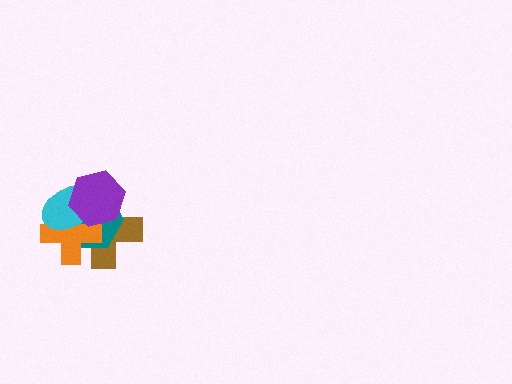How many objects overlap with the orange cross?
4 objects overlap with the orange cross.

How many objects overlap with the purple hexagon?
4 objects overlap with the purple hexagon.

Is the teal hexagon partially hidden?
Yes, it is partially covered by another shape.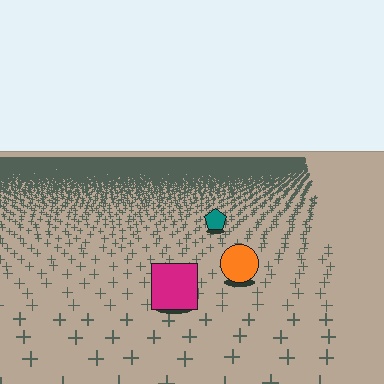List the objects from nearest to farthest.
From nearest to farthest: the magenta square, the orange circle, the teal pentagon.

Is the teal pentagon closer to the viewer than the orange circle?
No. The orange circle is closer — you can tell from the texture gradient: the ground texture is coarser near it.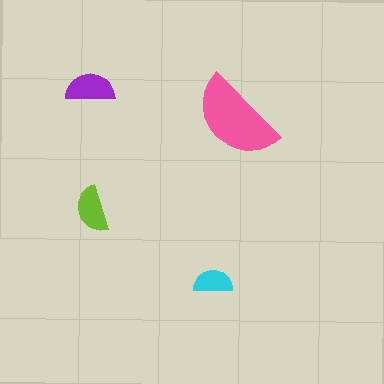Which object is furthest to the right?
The pink semicircle is rightmost.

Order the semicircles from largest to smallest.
the pink one, the purple one, the lime one, the cyan one.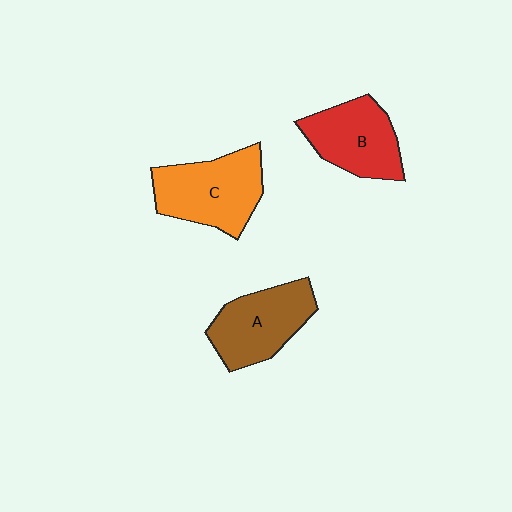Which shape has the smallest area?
Shape B (red).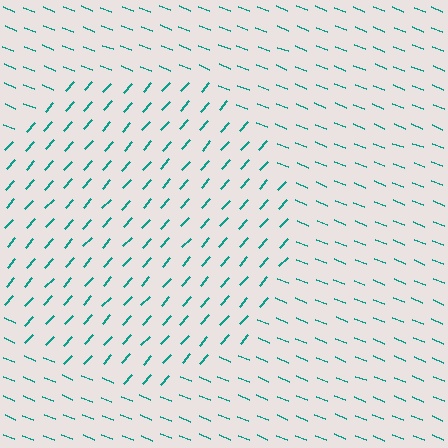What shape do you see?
I see a circle.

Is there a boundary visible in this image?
Yes, there is a texture boundary formed by a change in line orientation.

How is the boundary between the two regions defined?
The boundary is defined purely by a change in line orientation (approximately 70 degrees difference). All lines are the same color and thickness.